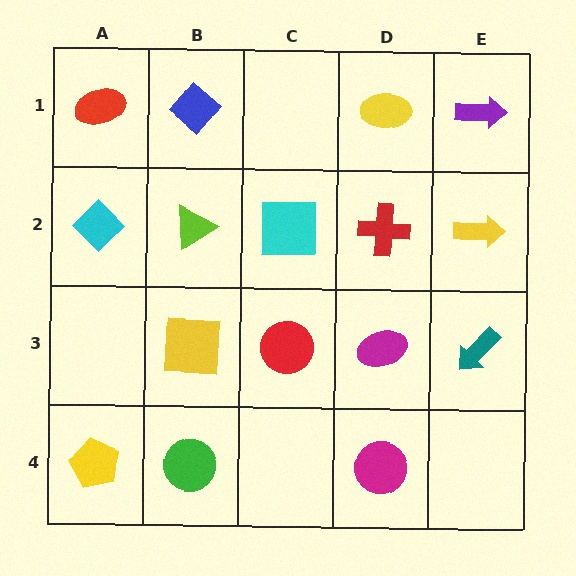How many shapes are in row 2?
5 shapes.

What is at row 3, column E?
A teal arrow.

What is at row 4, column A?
A yellow pentagon.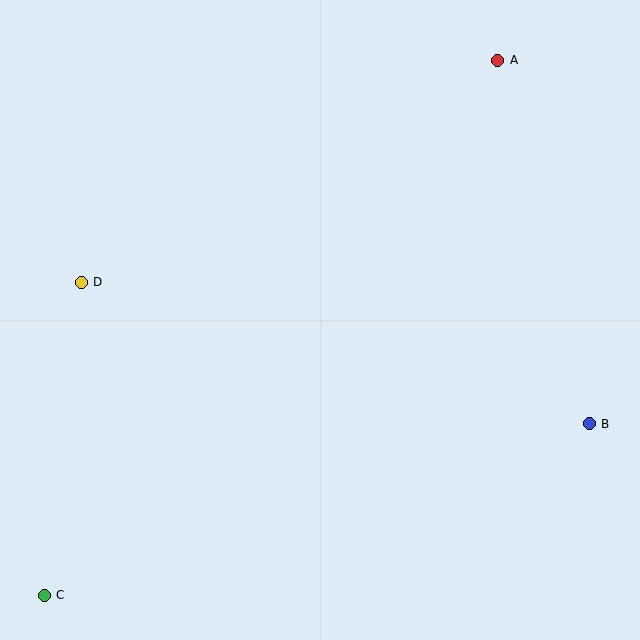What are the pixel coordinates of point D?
Point D is at (81, 282).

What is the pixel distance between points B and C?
The distance between B and C is 572 pixels.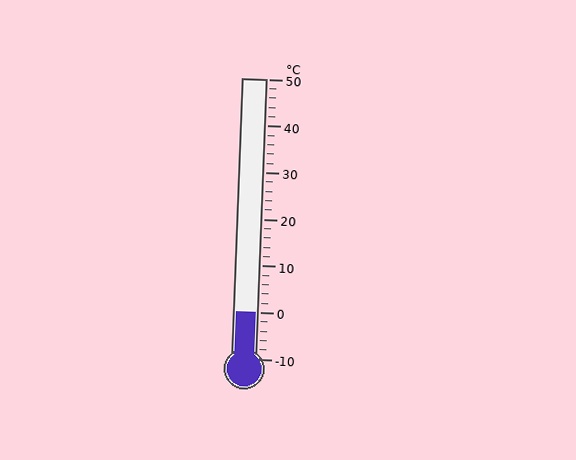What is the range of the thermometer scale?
The thermometer scale ranges from -10°C to 50°C.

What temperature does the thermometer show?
The thermometer shows approximately 0°C.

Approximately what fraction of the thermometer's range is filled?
The thermometer is filled to approximately 15% of its range.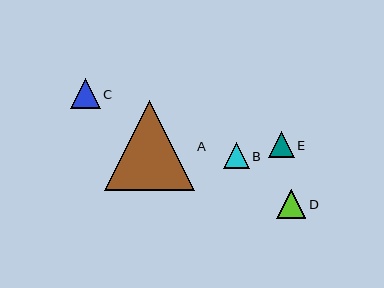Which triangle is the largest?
Triangle A is the largest with a size of approximately 90 pixels.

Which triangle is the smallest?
Triangle B is the smallest with a size of approximately 26 pixels.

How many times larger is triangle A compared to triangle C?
Triangle A is approximately 3.1 times the size of triangle C.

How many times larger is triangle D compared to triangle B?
Triangle D is approximately 1.1 times the size of triangle B.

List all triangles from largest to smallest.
From largest to smallest: A, C, D, E, B.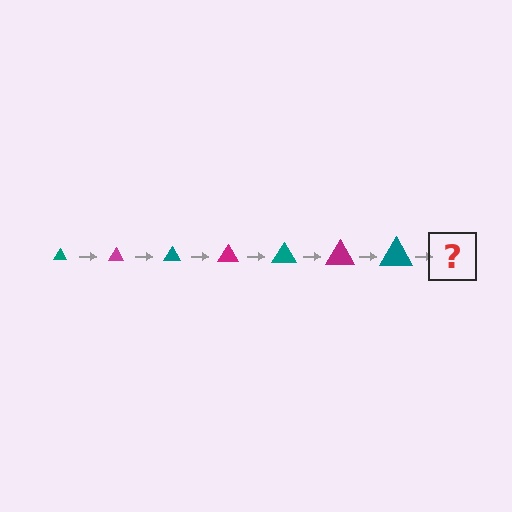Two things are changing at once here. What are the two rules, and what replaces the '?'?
The two rules are that the triangle grows larger each step and the color cycles through teal and magenta. The '?' should be a magenta triangle, larger than the previous one.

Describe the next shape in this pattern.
It should be a magenta triangle, larger than the previous one.